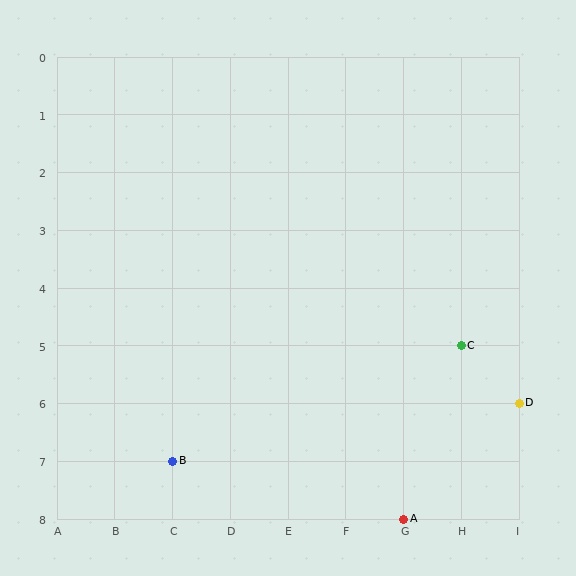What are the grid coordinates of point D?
Point D is at grid coordinates (I, 6).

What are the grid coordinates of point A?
Point A is at grid coordinates (G, 8).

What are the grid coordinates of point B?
Point B is at grid coordinates (C, 7).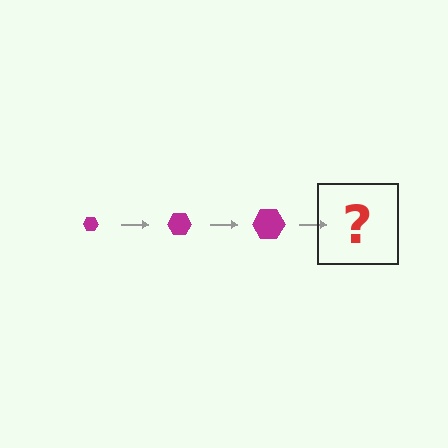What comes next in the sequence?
The next element should be a magenta hexagon, larger than the previous one.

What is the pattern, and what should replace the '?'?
The pattern is that the hexagon gets progressively larger each step. The '?' should be a magenta hexagon, larger than the previous one.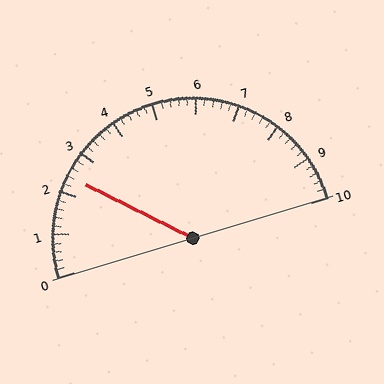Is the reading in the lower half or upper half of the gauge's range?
The reading is in the lower half of the range (0 to 10).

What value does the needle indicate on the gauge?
The needle indicates approximately 2.4.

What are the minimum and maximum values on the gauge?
The gauge ranges from 0 to 10.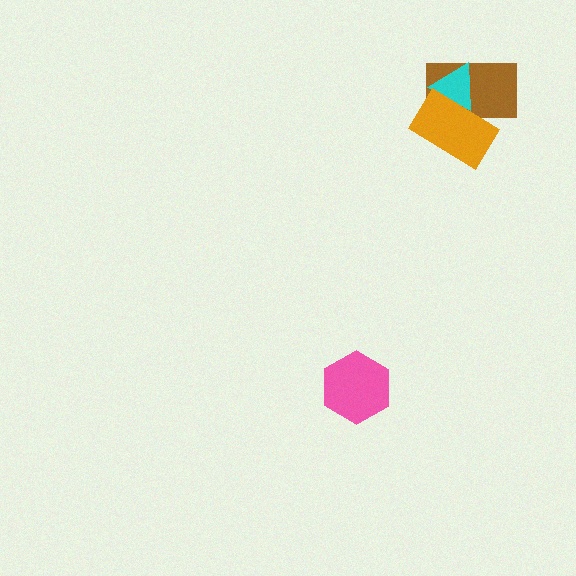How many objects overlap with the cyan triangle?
2 objects overlap with the cyan triangle.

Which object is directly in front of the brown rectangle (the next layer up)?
The cyan triangle is directly in front of the brown rectangle.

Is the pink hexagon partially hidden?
No, no other shape covers it.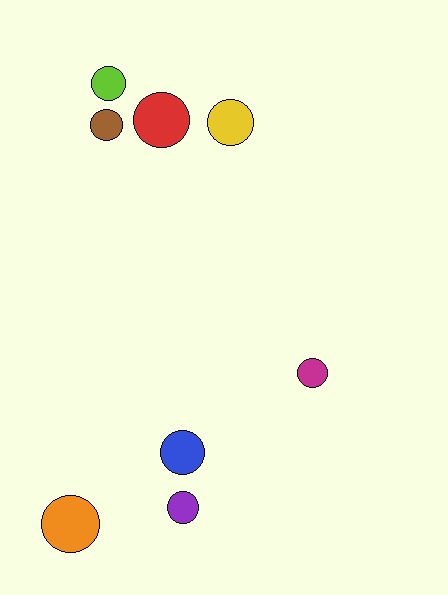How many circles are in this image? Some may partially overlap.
There are 8 circles.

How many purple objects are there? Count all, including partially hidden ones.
There is 1 purple object.